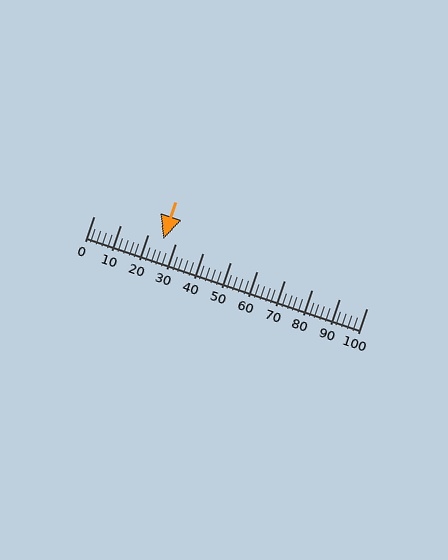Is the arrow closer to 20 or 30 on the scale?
The arrow is closer to 30.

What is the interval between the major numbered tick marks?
The major tick marks are spaced 10 units apart.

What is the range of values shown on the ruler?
The ruler shows values from 0 to 100.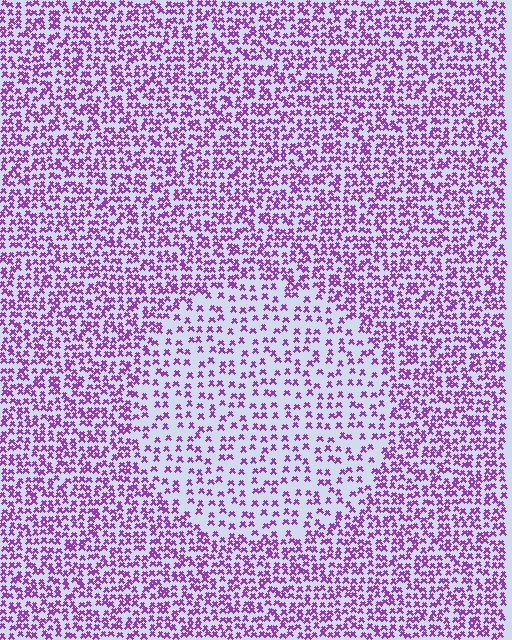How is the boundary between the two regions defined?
The boundary is defined by a change in element density (approximately 1.9x ratio). All elements are the same color, size, and shape.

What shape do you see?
I see a circle.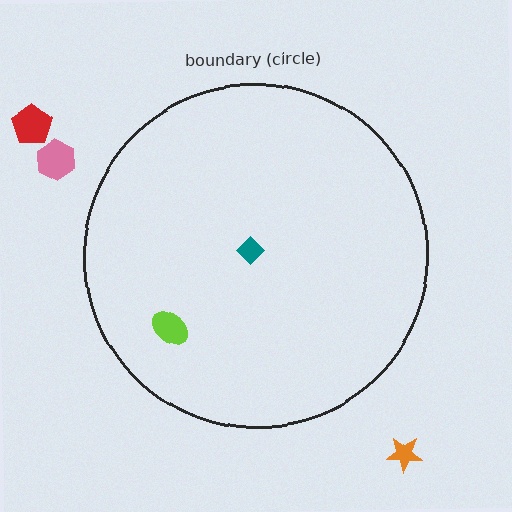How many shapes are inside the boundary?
2 inside, 3 outside.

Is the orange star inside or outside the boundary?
Outside.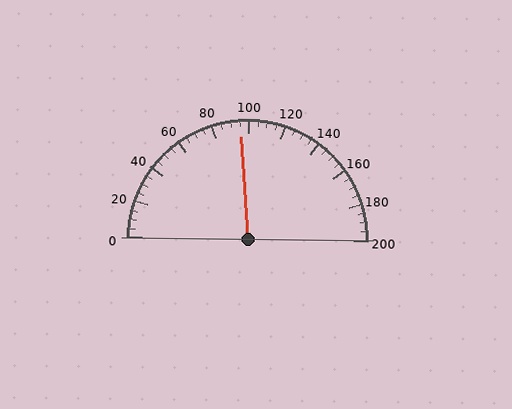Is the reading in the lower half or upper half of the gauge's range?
The reading is in the lower half of the range (0 to 200).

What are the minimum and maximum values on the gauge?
The gauge ranges from 0 to 200.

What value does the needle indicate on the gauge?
The needle indicates approximately 95.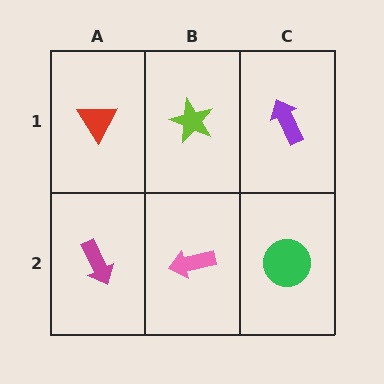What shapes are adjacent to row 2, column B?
A lime star (row 1, column B), a magenta arrow (row 2, column A), a green circle (row 2, column C).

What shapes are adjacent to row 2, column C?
A purple arrow (row 1, column C), a pink arrow (row 2, column B).